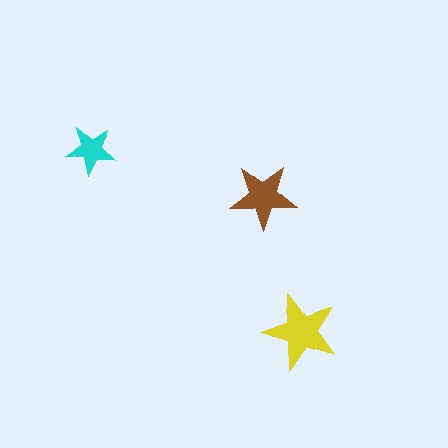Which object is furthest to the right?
The yellow star is rightmost.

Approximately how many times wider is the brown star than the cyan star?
About 1.5 times wider.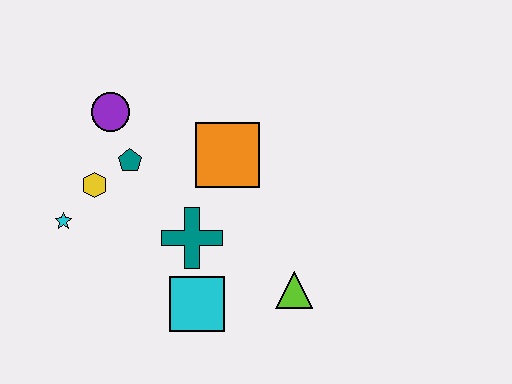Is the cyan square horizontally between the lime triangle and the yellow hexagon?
Yes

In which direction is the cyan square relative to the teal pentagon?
The cyan square is below the teal pentagon.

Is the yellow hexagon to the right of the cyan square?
No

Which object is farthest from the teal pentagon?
The lime triangle is farthest from the teal pentagon.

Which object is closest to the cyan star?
The yellow hexagon is closest to the cyan star.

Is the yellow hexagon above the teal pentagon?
No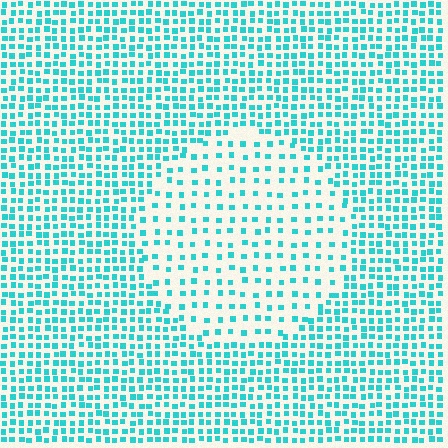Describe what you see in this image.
The image contains small cyan elements arranged at two different densities. A circle-shaped region is visible where the elements are less densely packed than the surrounding area.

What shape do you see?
I see a circle.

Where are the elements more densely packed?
The elements are more densely packed outside the circle boundary.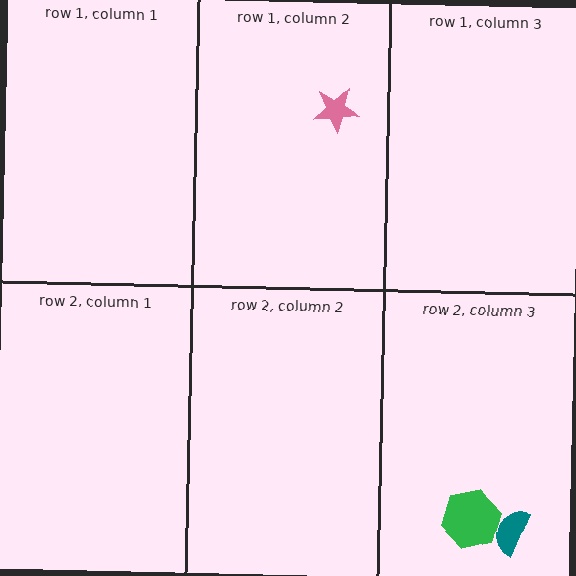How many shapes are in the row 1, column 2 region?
1.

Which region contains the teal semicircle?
The row 2, column 3 region.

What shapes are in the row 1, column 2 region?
The pink star.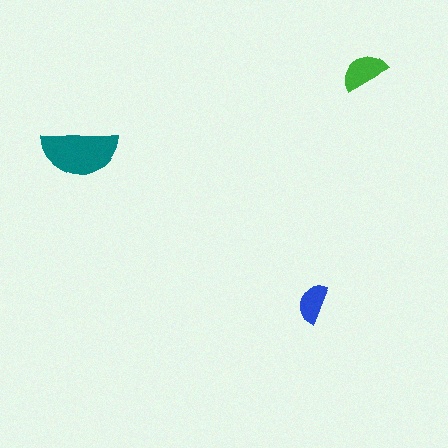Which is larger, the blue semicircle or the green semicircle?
The green one.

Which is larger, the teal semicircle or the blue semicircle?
The teal one.